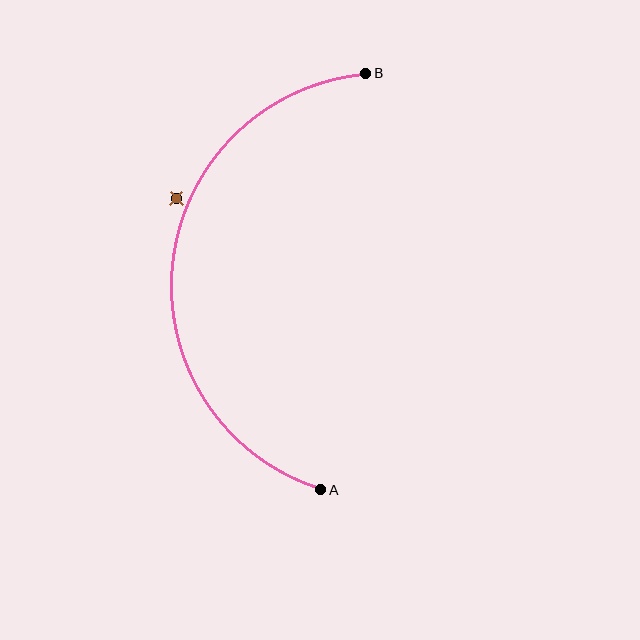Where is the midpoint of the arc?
The arc midpoint is the point on the curve farthest from the straight line joining A and B. It sits to the left of that line.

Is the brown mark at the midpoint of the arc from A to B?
No — the brown mark does not lie on the arc at all. It sits slightly outside the curve.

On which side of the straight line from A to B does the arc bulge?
The arc bulges to the left of the straight line connecting A and B.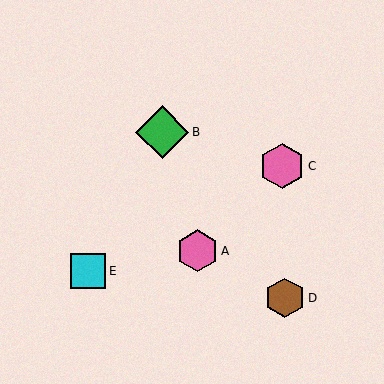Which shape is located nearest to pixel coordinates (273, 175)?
The pink hexagon (labeled C) at (282, 166) is nearest to that location.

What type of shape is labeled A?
Shape A is a pink hexagon.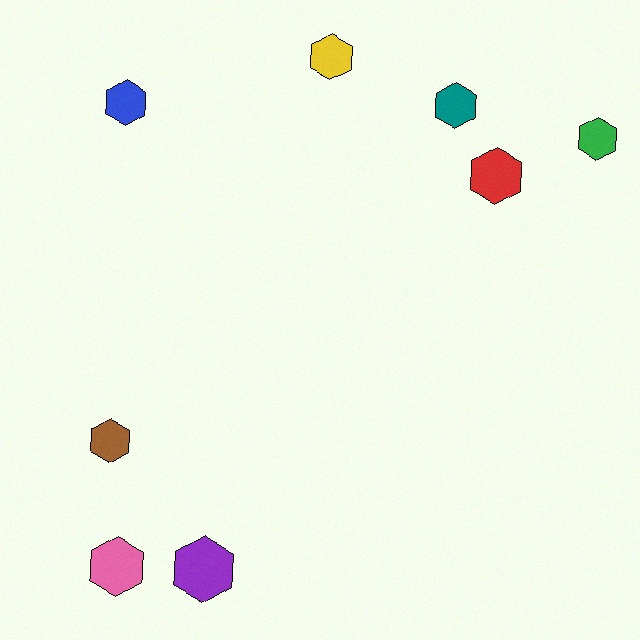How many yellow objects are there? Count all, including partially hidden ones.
There is 1 yellow object.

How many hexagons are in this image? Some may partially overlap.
There are 8 hexagons.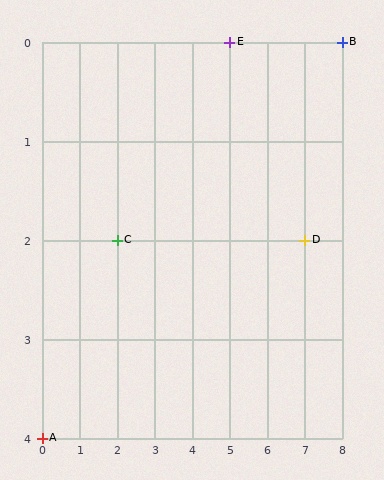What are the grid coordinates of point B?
Point B is at grid coordinates (8, 0).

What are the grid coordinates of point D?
Point D is at grid coordinates (7, 2).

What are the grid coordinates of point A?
Point A is at grid coordinates (0, 4).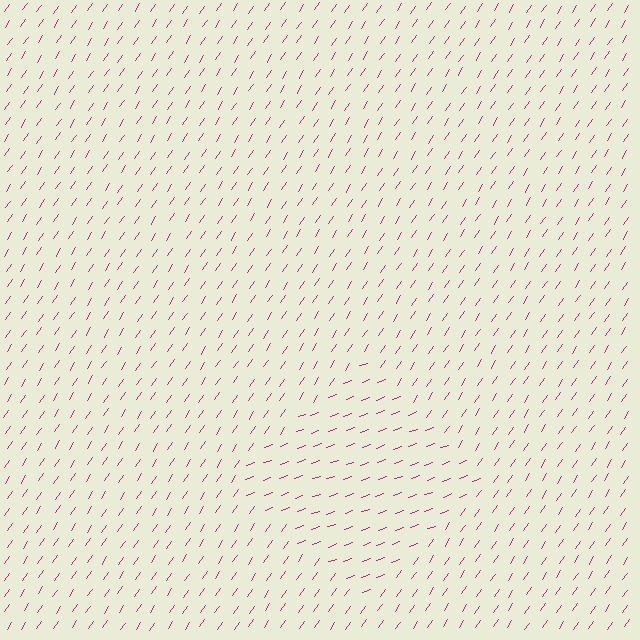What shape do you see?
I see a diamond.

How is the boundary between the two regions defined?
The boundary is defined purely by a change in line orientation (approximately 36 degrees difference). All lines are the same color and thickness.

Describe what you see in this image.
The image is filled with small magenta line segments. A diamond region in the image has lines oriented differently from the surrounding lines, creating a visible texture boundary.